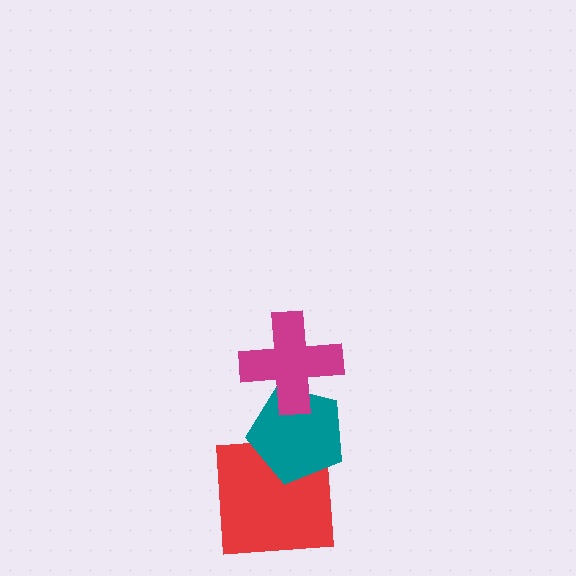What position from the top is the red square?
The red square is 3rd from the top.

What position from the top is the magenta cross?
The magenta cross is 1st from the top.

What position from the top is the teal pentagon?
The teal pentagon is 2nd from the top.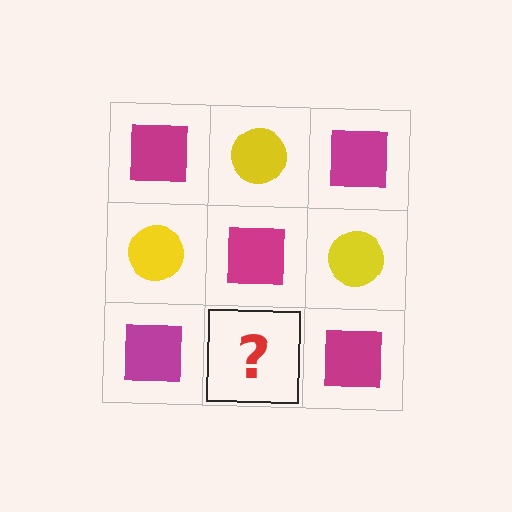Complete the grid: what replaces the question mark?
The question mark should be replaced with a yellow circle.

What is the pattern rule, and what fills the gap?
The rule is that it alternates magenta square and yellow circle in a checkerboard pattern. The gap should be filled with a yellow circle.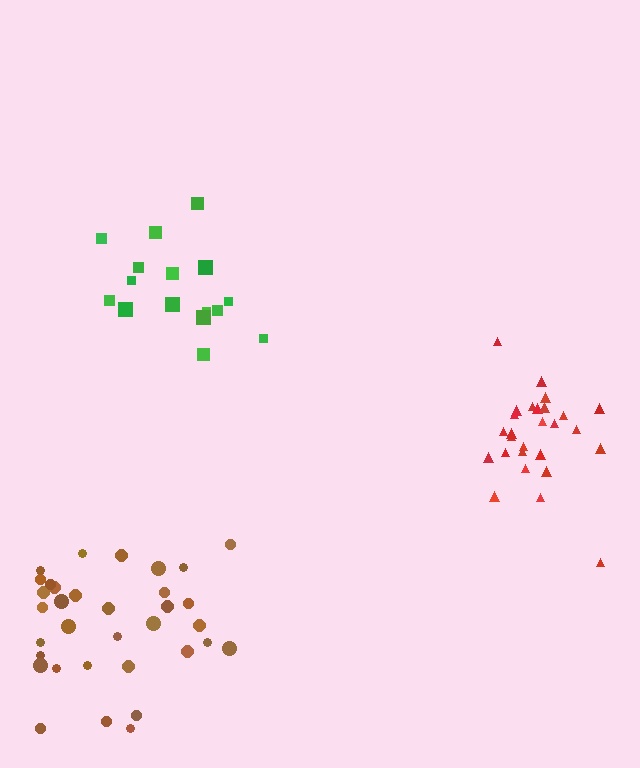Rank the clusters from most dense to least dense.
red, brown, green.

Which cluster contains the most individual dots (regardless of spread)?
Brown (34).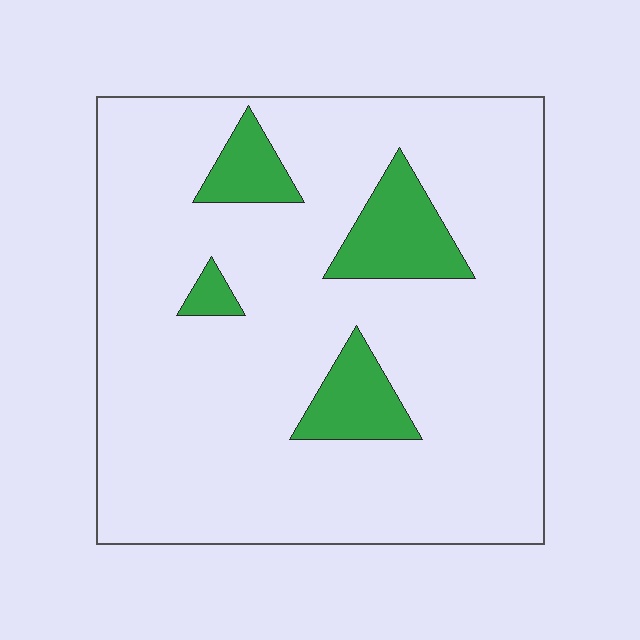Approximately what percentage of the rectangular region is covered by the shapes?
Approximately 15%.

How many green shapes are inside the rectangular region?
4.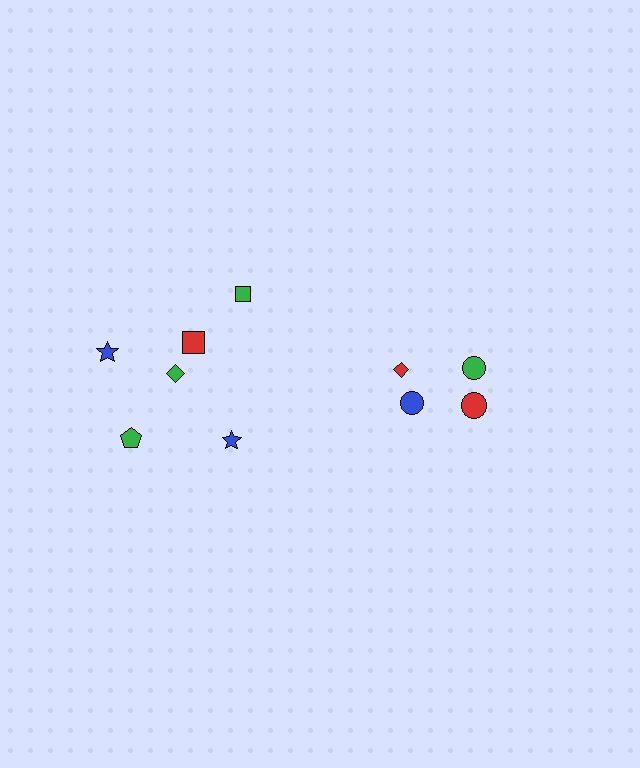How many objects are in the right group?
There are 4 objects.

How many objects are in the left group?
There are 6 objects.